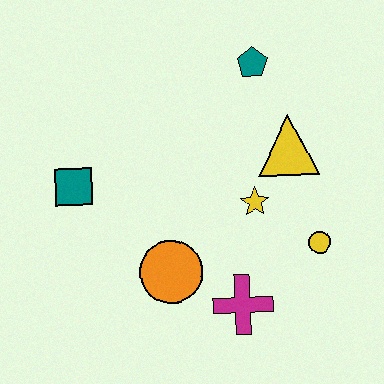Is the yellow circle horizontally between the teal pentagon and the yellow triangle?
No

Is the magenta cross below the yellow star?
Yes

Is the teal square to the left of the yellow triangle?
Yes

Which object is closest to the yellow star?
The yellow triangle is closest to the yellow star.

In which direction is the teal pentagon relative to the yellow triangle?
The teal pentagon is above the yellow triangle.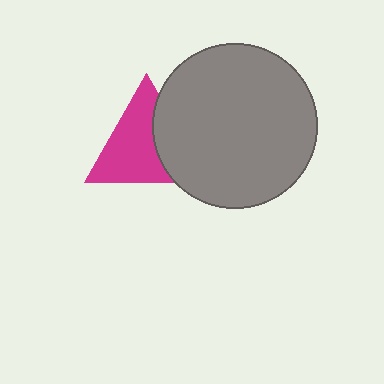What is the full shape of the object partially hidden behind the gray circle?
The partially hidden object is a magenta triangle.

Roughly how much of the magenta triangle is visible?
Most of it is visible (roughly 65%).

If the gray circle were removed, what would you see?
You would see the complete magenta triangle.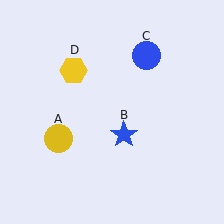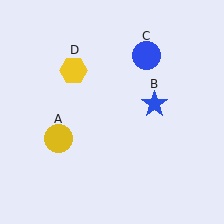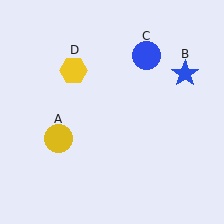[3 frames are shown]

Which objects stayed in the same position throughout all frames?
Yellow circle (object A) and blue circle (object C) and yellow hexagon (object D) remained stationary.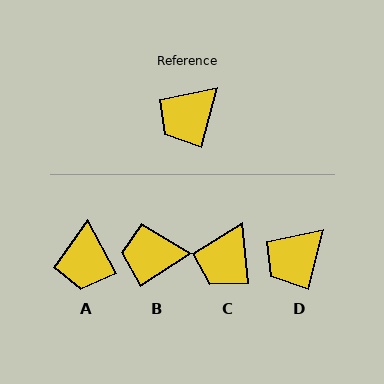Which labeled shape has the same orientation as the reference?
D.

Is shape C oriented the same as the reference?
No, it is off by about 20 degrees.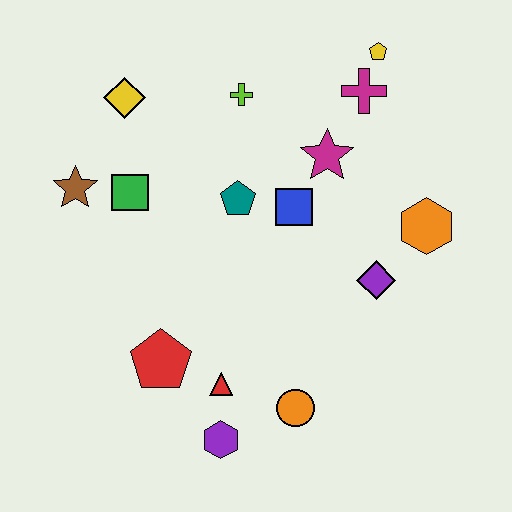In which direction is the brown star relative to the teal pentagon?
The brown star is to the left of the teal pentagon.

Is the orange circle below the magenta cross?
Yes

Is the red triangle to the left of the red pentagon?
No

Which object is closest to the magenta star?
The blue square is closest to the magenta star.